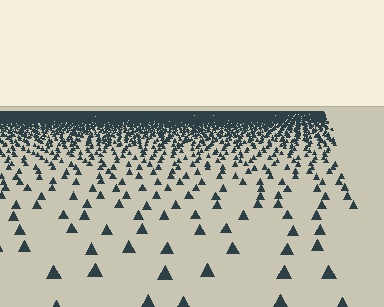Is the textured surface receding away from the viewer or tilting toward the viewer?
The surface is receding away from the viewer. Texture elements get smaller and denser toward the top.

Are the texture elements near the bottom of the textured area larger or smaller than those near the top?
Larger. Near the bottom, elements are closer to the viewer and appear at a bigger on-screen size.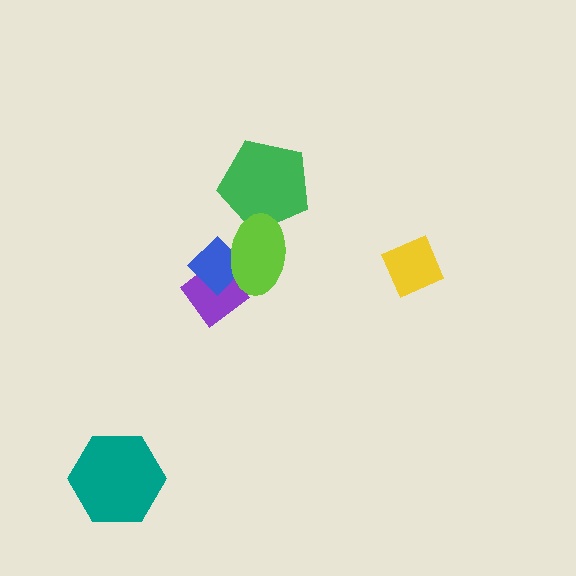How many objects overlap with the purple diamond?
2 objects overlap with the purple diamond.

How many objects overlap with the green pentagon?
1 object overlaps with the green pentagon.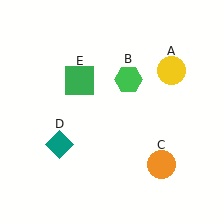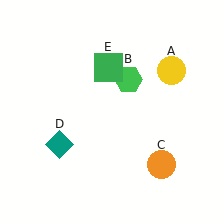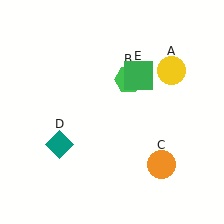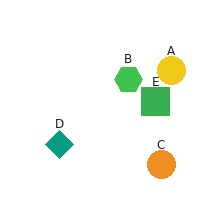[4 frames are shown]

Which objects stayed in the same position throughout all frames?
Yellow circle (object A) and green hexagon (object B) and orange circle (object C) and teal diamond (object D) remained stationary.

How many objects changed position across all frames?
1 object changed position: green square (object E).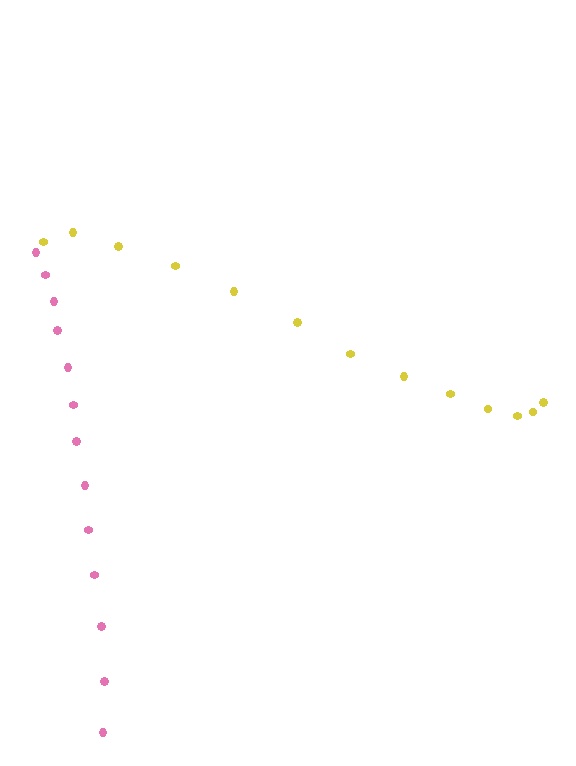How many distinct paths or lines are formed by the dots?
There are 2 distinct paths.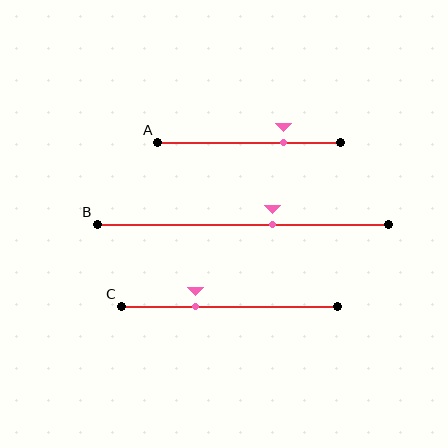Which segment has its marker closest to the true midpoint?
Segment B has its marker closest to the true midpoint.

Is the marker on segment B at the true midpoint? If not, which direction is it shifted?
No, the marker on segment B is shifted to the right by about 10% of the segment length.